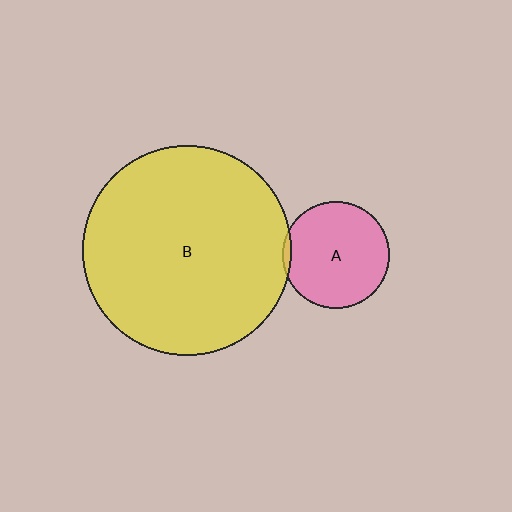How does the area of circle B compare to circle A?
Approximately 3.8 times.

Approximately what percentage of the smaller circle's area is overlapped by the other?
Approximately 5%.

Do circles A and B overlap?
Yes.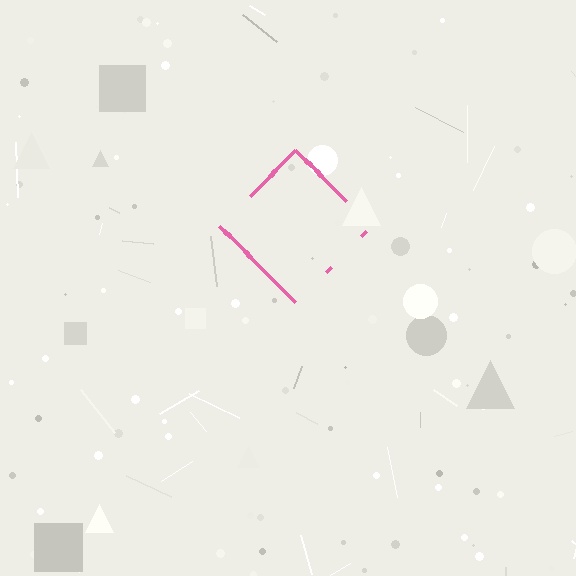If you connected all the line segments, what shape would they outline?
They would outline a diamond.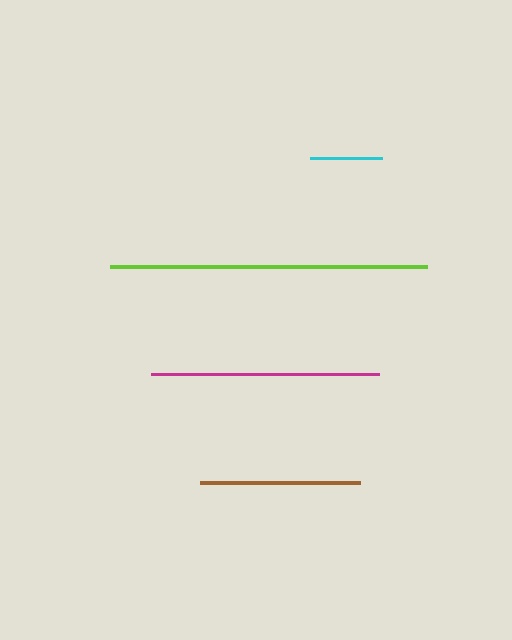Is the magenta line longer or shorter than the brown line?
The magenta line is longer than the brown line.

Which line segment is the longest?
The lime line is the longest at approximately 316 pixels.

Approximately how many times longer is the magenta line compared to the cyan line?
The magenta line is approximately 3.2 times the length of the cyan line.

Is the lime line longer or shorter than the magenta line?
The lime line is longer than the magenta line.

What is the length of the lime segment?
The lime segment is approximately 316 pixels long.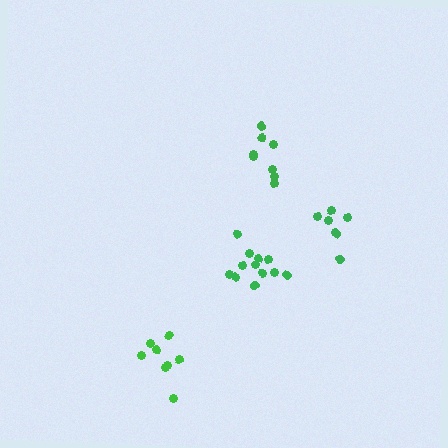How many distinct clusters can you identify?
There are 4 distinct clusters.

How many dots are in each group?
Group 1: 8 dots, Group 2: 7 dots, Group 3: 8 dots, Group 4: 12 dots (35 total).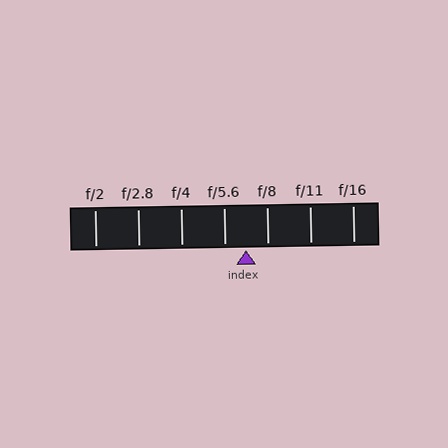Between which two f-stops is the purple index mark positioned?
The index mark is between f/5.6 and f/8.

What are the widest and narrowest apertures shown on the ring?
The widest aperture shown is f/2 and the narrowest is f/16.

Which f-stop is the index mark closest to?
The index mark is closest to f/5.6.